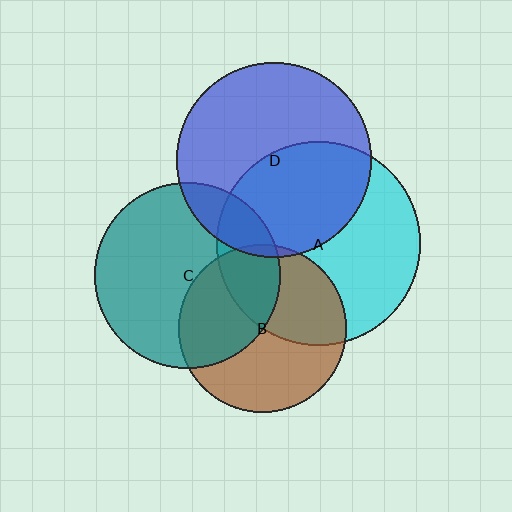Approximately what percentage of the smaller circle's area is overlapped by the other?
Approximately 40%.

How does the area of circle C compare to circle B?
Approximately 1.2 times.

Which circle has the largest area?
Circle A (cyan).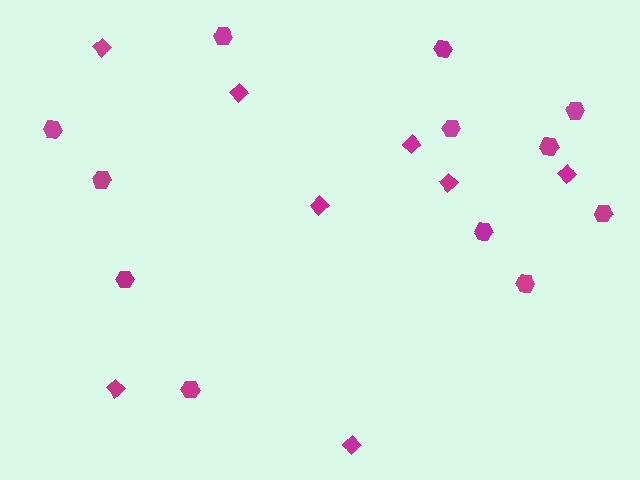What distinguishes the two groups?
There are 2 groups: one group of diamonds (8) and one group of hexagons (12).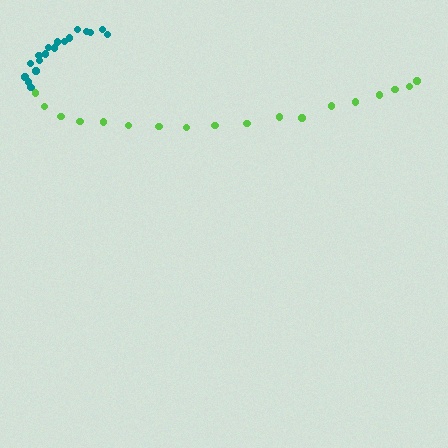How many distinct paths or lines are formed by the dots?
There are 2 distinct paths.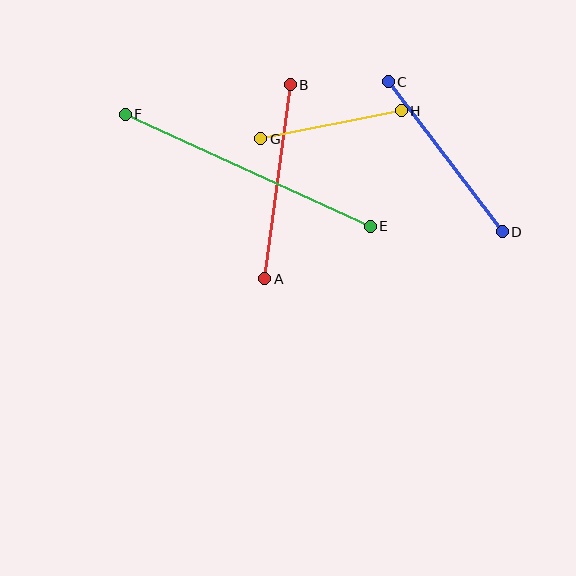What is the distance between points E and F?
The distance is approximately 270 pixels.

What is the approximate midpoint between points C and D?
The midpoint is at approximately (445, 157) pixels.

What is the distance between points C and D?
The distance is approximately 188 pixels.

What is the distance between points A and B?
The distance is approximately 196 pixels.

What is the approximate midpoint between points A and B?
The midpoint is at approximately (277, 182) pixels.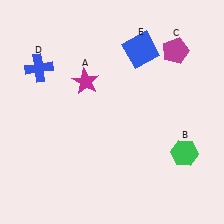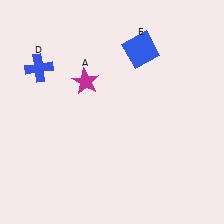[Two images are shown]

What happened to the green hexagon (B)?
The green hexagon (B) was removed in Image 2. It was in the bottom-right area of Image 1.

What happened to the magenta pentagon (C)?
The magenta pentagon (C) was removed in Image 2. It was in the top-right area of Image 1.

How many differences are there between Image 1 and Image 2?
There are 2 differences between the two images.